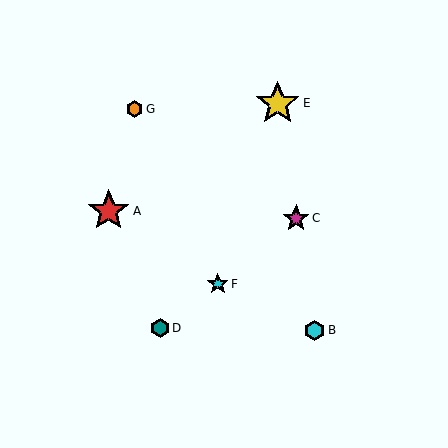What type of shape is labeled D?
Shape D is a teal hexagon.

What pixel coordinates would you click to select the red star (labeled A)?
Click at (109, 211) to select the red star A.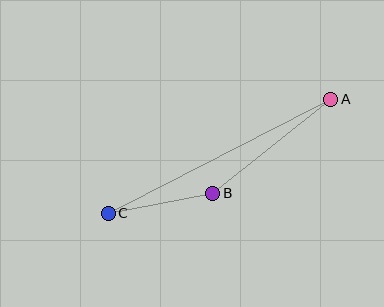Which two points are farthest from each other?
Points A and C are farthest from each other.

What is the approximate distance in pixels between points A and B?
The distance between A and B is approximately 151 pixels.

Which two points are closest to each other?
Points B and C are closest to each other.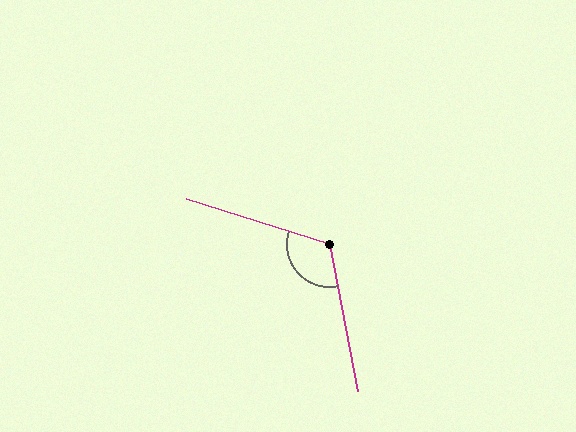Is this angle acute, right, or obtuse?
It is obtuse.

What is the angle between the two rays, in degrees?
Approximately 118 degrees.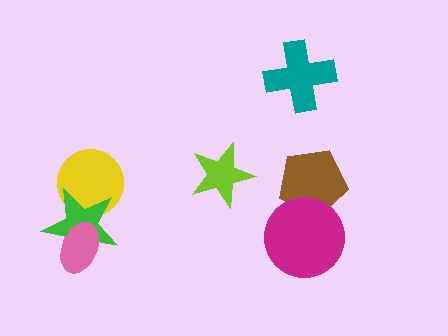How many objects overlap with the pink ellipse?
1 object overlaps with the pink ellipse.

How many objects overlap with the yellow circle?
1 object overlaps with the yellow circle.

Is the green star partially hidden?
Yes, it is partially covered by another shape.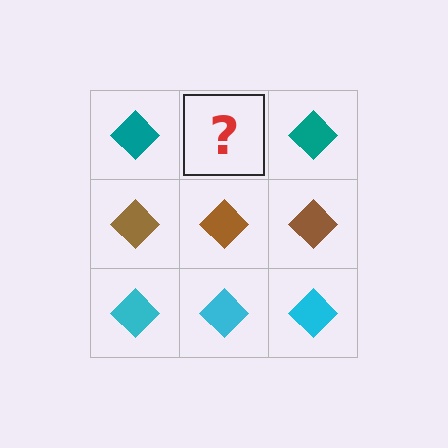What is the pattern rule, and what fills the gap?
The rule is that each row has a consistent color. The gap should be filled with a teal diamond.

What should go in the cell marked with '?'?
The missing cell should contain a teal diamond.